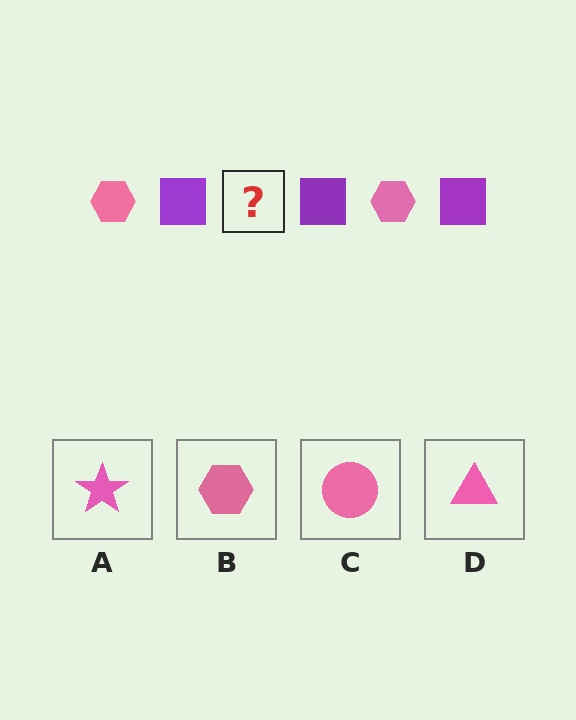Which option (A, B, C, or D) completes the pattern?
B.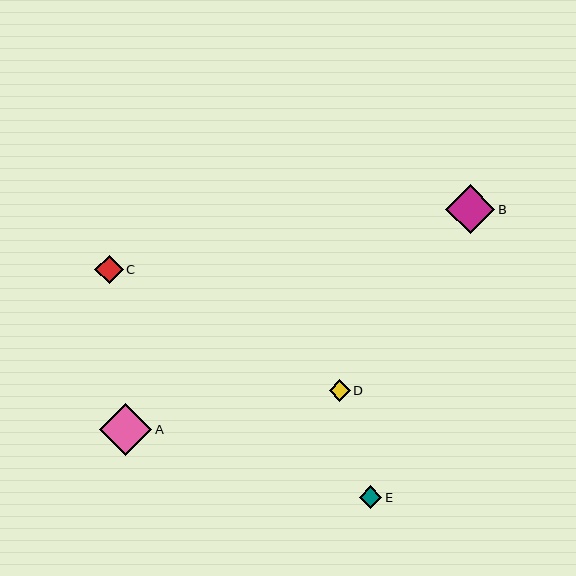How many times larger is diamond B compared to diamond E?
Diamond B is approximately 2.2 times the size of diamond E.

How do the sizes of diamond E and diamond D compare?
Diamond E and diamond D are approximately the same size.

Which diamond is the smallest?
Diamond D is the smallest with a size of approximately 21 pixels.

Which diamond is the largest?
Diamond A is the largest with a size of approximately 52 pixels.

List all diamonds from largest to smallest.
From largest to smallest: A, B, C, E, D.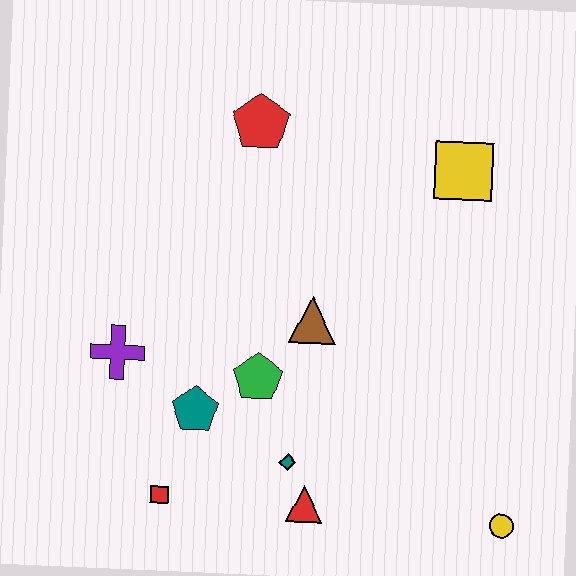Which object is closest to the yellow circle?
The red triangle is closest to the yellow circle.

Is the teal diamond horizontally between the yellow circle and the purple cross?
Yes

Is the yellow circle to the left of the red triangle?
No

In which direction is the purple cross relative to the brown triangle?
The purple cross is to the left of the brown triangle.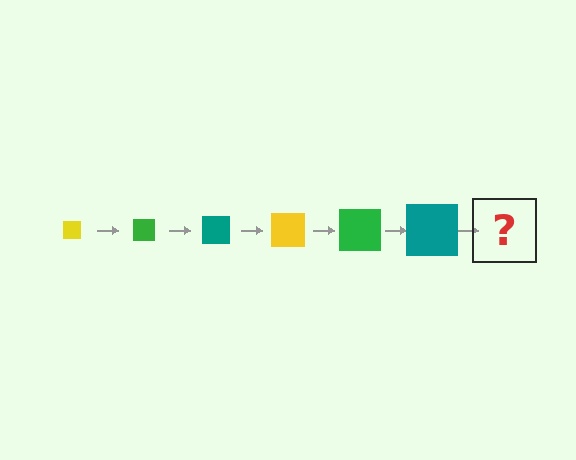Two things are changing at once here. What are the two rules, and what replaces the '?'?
The two rules are that the square grows larger each step and the color cycles through yellow, green, and teal. The '?' should be a yellow square, larger than the previous one.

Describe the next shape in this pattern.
It should be a yellow square, larger than the previous one.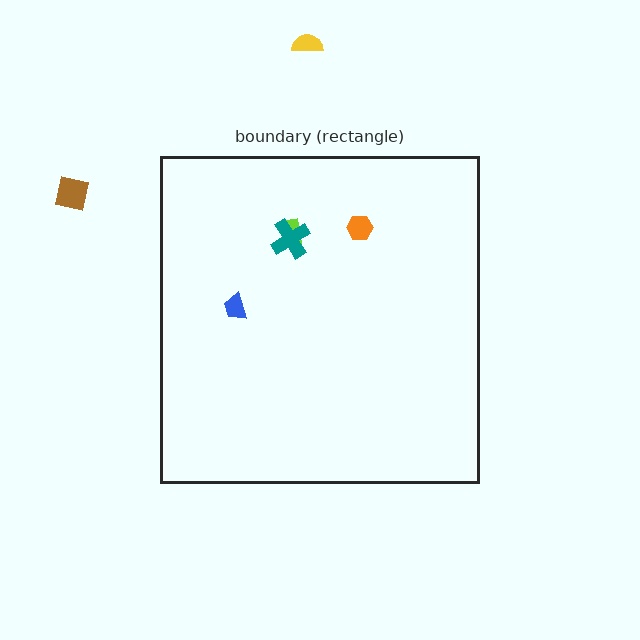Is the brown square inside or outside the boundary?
Outside.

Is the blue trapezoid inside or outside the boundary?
Inside.